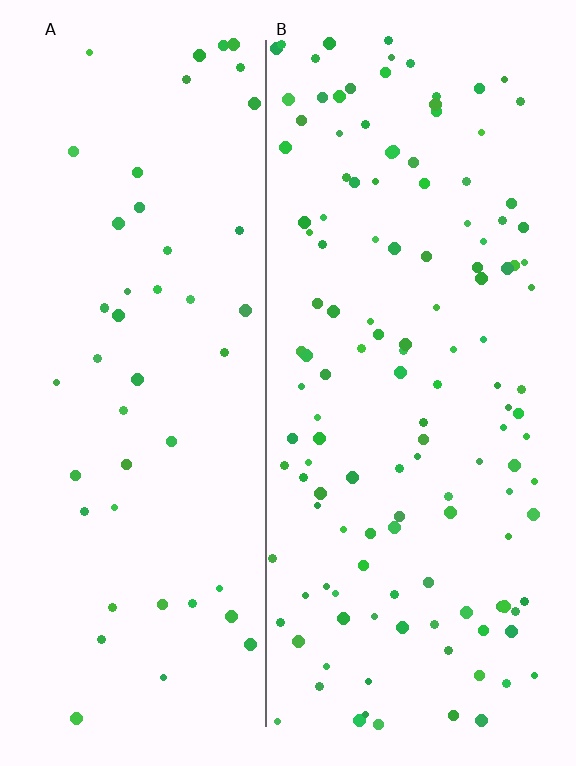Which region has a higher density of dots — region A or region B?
B (the right).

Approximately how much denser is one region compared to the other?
Approximately 2.8× — region B over region A.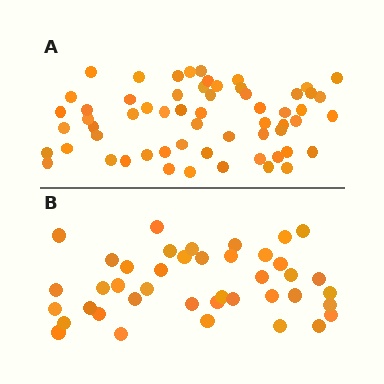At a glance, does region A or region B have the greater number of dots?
Region A (the top region) has more dots.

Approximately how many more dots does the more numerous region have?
Region A has approximately 20 more dots than region B.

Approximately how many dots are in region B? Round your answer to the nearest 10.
About 40 dots. (The exact count is 41, which rounds to 40.)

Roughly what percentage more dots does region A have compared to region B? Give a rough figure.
About 45% more.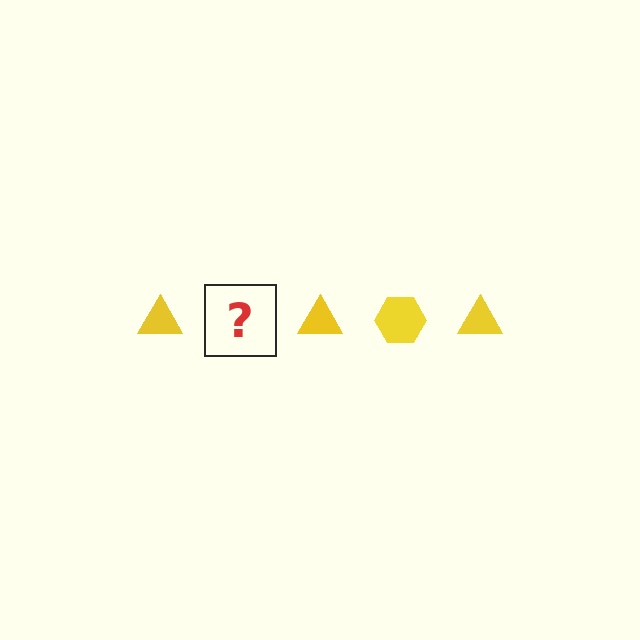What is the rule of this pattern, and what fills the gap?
The rule is that the pattern cycles through triangle, hexagon shapes in yellow. The gap should be filled with a yellow hexagon.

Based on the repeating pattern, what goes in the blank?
The blank should be a yellow hexagon.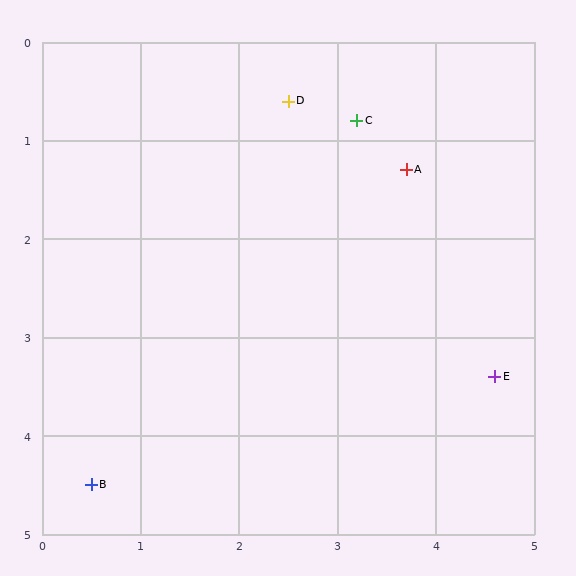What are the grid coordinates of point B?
Point B is at approximately (0.5, 4.5).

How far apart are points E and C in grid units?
Points E and C are about 3.0 grid units apart.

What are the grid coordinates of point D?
Point D is at approximately (2.5, 0.6).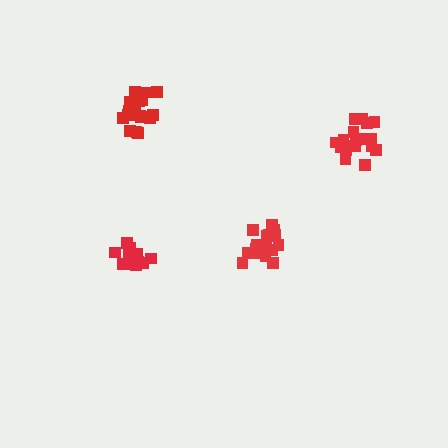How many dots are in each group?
Group 1: 18 dots, Group 2: 18 dots, Group 3: 17 dots, Group 4: 13 dots (66 total).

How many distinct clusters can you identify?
There are 4 distinct clusters.